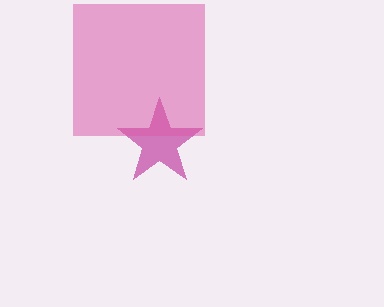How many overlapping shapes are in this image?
There are 2 overlapping shapes in the image.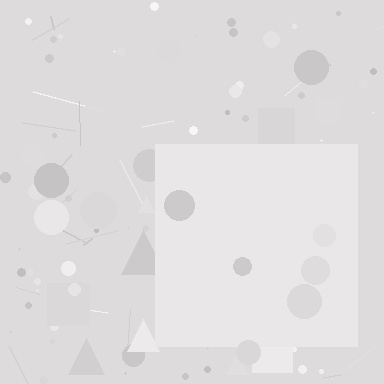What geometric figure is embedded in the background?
A square is embedded in the background.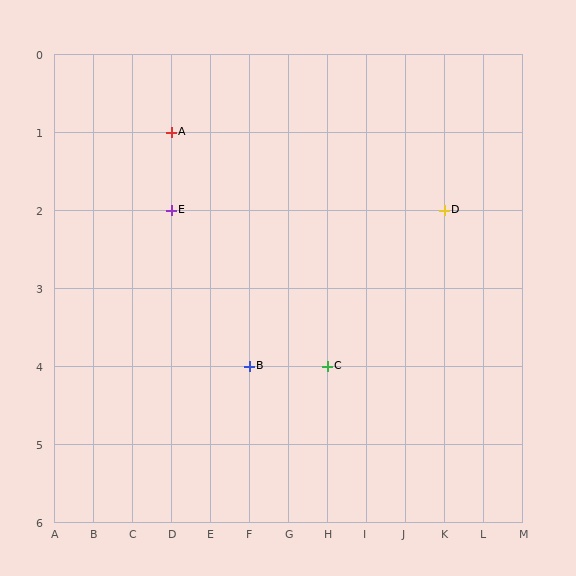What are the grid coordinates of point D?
Point D is at grid coordinates (K, 2).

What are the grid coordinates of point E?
Point E is at grid coordinates (D, 2).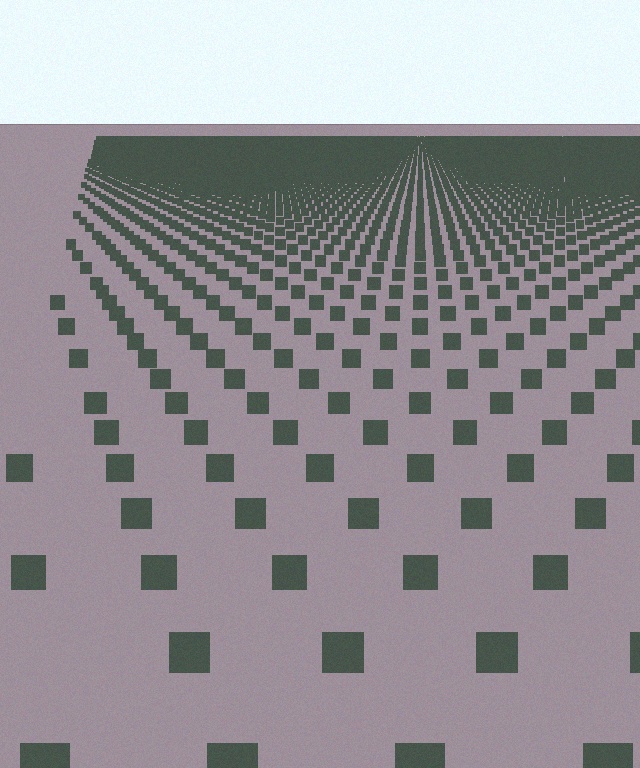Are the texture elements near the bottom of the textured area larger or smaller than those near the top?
Larger. Near the bottom, elements are closer to the viewer and appear at a bigger on-screen size.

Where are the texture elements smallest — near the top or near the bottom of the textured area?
Near the top.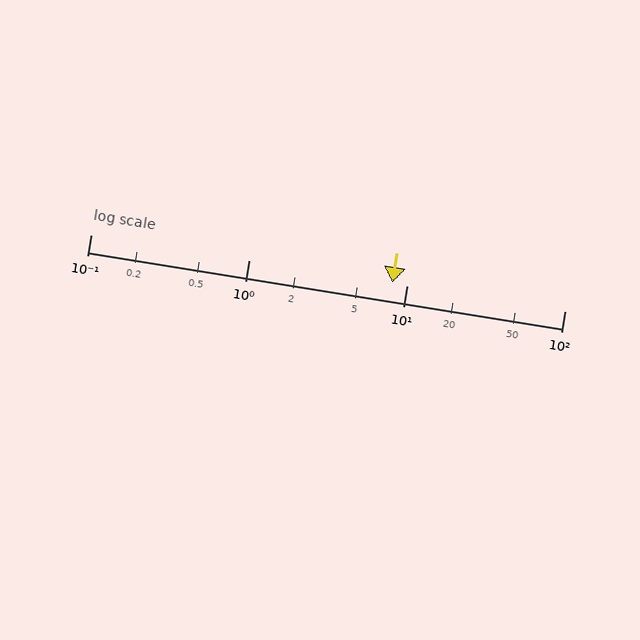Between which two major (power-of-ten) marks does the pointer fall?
The pointer is between 1 and 10.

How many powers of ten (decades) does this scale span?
The scale spans 3 decades, from 0.1 to 100.